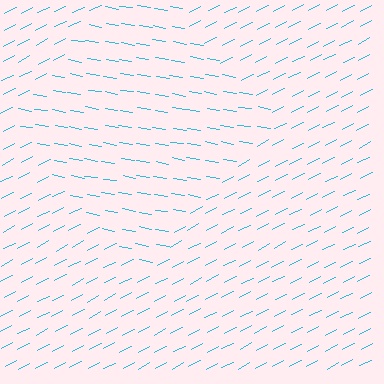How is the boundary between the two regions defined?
The boundary is defined purely by a change in line orientation (approximately 37 degrees difference). All lines are the same color and thickness.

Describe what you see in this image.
The image is filled with small cyan line segments. A diamond region in the image has lines oriented differently from the surrounding lines, creating a visible texture boundary.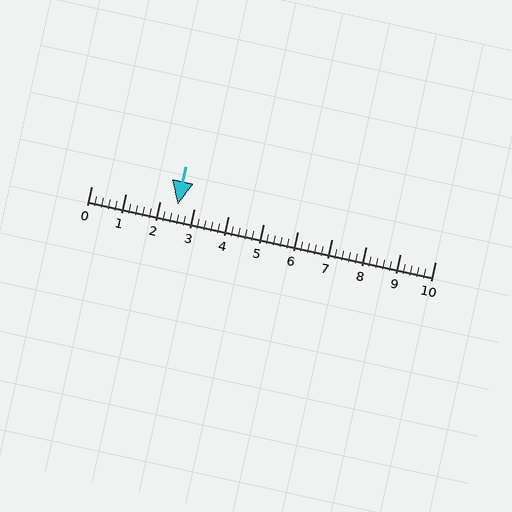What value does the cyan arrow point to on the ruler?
The cyan arrow points to approximately 2.5.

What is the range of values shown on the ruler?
The ruler shows values from 0 to 10.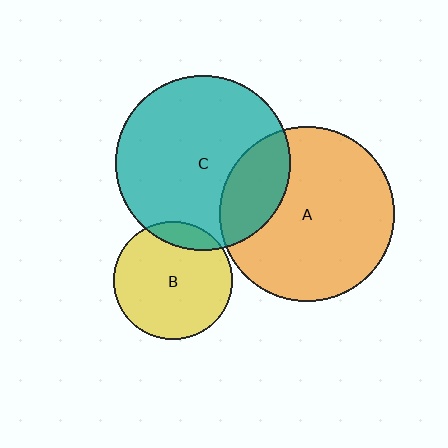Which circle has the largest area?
Circle A (orange).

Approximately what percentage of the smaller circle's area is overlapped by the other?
Approximately 20%.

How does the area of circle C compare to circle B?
Approximately 2.2 times.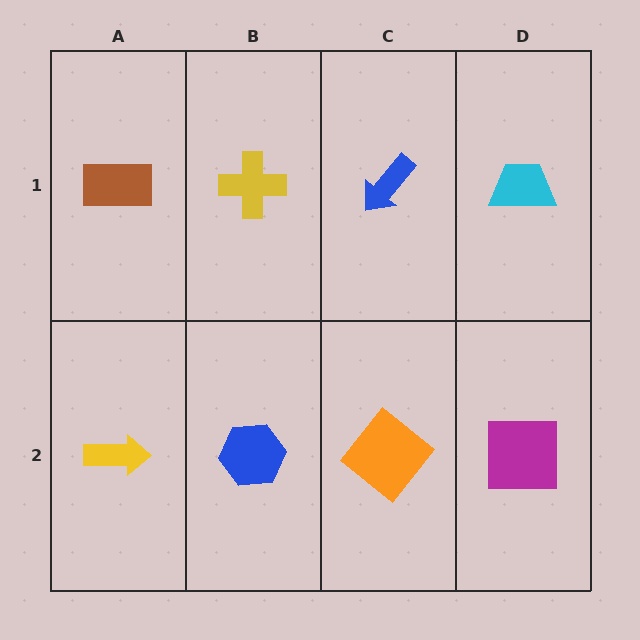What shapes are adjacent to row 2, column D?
A cyan trapezoid (row 1, column D), an orange diamond (row 2, column C).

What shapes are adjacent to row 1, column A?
A yellow arrow (row 2, column A), a yellow cross (row 1, column B).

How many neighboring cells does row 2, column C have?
3.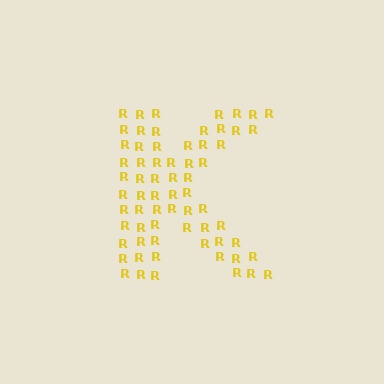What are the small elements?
The small elements are letter R's.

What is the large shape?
The large shape is the letter K.